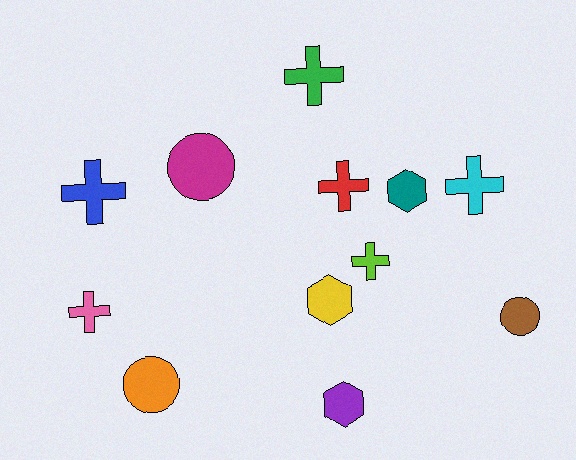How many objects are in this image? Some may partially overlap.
There are 12 objects.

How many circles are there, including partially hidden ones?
There are 3 circles.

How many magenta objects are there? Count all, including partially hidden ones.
There is 1 magenta object.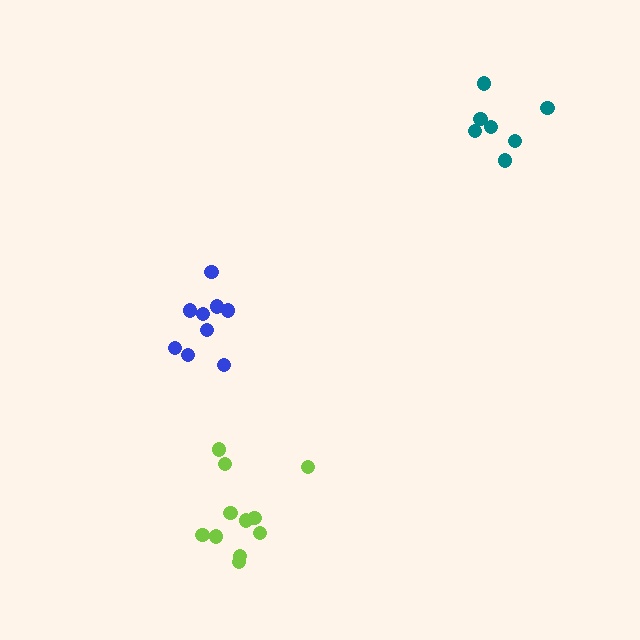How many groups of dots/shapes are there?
There are 3 groups.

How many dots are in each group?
Group 1: 9 dots, Group 2: 7 dots, Group 3: 11 dots (27 total).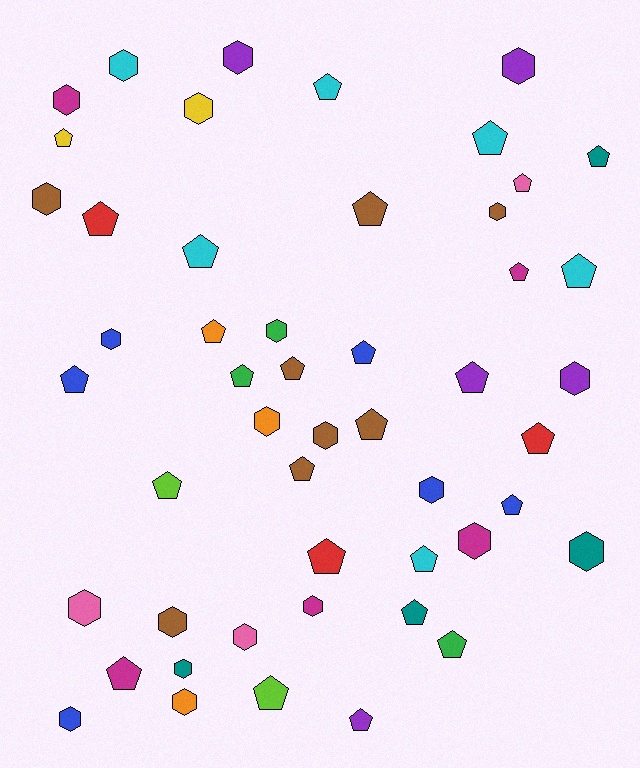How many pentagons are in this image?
There are 28 pentagons.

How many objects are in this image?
There are 50 objects.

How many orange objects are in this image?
There are 3 orange objects.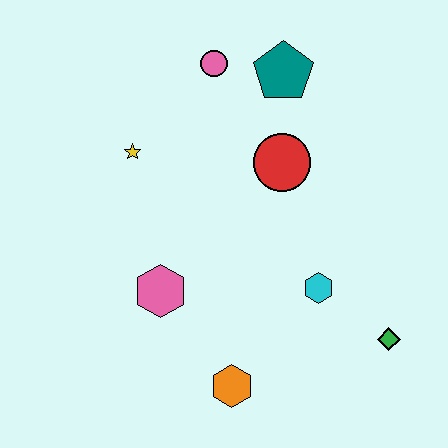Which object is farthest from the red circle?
The orange hexagon is farthest from the red circle.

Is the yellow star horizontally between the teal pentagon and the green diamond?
No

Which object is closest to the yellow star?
The pink circle is closest to the yellow star.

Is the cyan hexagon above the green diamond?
Yes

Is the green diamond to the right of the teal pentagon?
Yes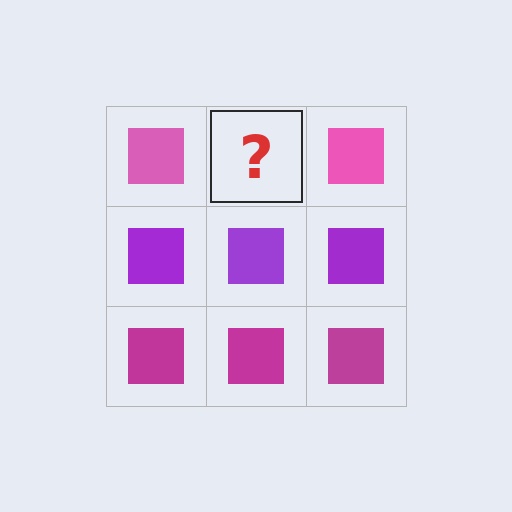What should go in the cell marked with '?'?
The missing cell should contain a pink square.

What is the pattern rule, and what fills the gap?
The rule is that each row has a consistent color. The gap should be filled with a pink square.